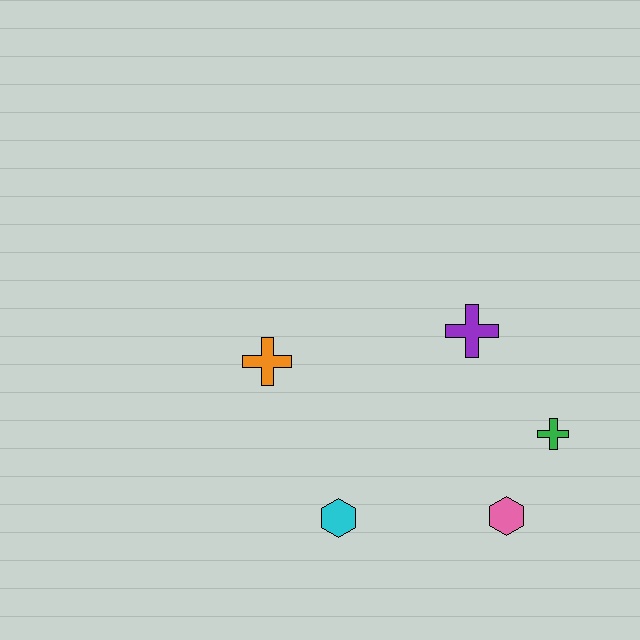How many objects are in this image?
There are 5 objects.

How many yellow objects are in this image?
There are no yellow objects.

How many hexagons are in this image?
There are 2 hexagons.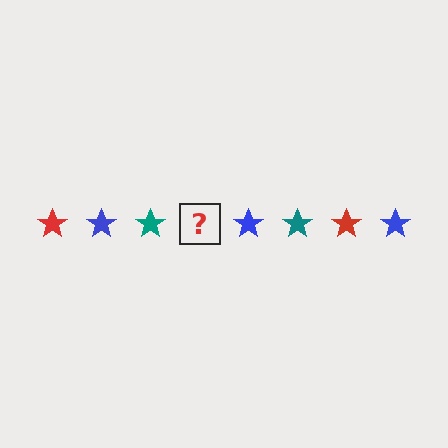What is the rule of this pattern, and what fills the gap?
The rule is that the pattern cycles through red, blue, teal stars. The gap should be filled with a red star.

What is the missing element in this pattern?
The missing element is a red star.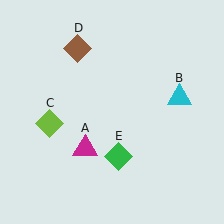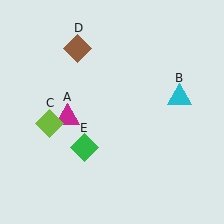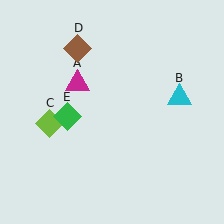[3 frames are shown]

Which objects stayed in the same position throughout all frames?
Cyan triangle (object B) and lime diamond (object C) and brown diamond (object D) remained stationary.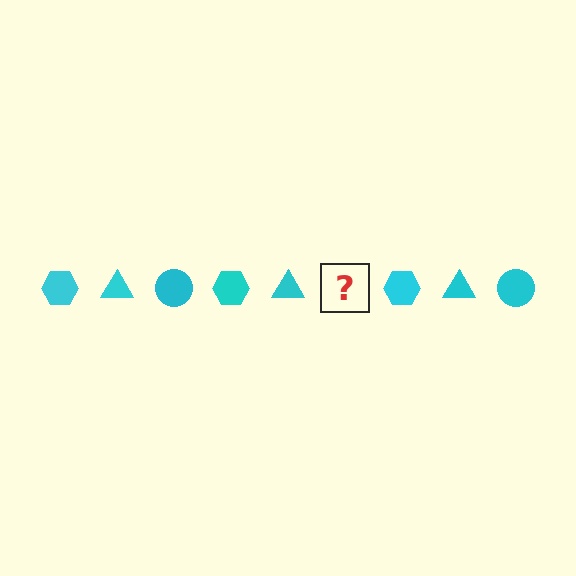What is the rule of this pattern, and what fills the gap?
The rule is that the pattern cycles through hexagon, triangle, circle shapes in cyan. The gap should be filled with a cyan circle.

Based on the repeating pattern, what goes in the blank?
The blank should be a cyan circle.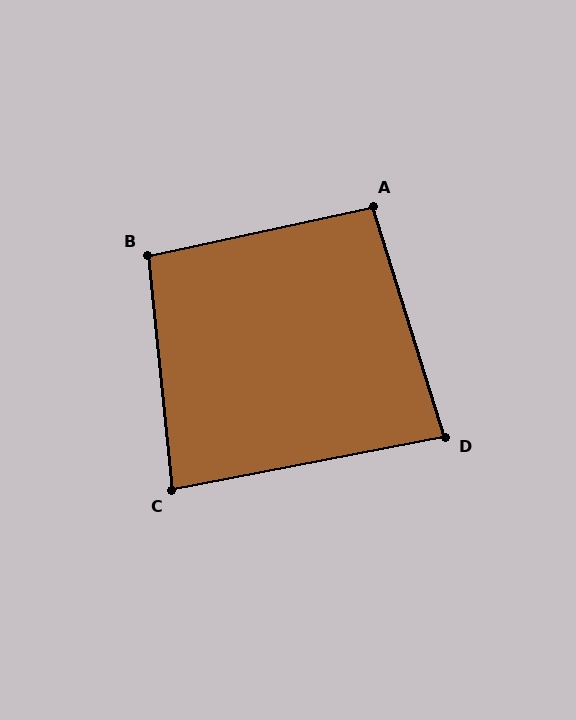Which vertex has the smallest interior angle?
D, at approximately 84 degrees.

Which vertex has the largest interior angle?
B, at approximately 96 degrees.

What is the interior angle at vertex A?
Approximately 95 degrees (obtuse).